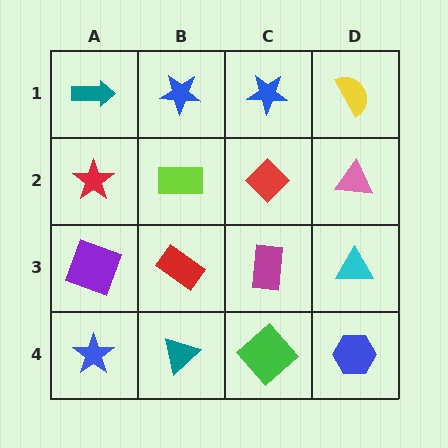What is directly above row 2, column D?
A yellow semicircle.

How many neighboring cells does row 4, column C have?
3.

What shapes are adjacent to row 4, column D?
A cyan triangle (row 3, column D), a green diamond (row 4, column C).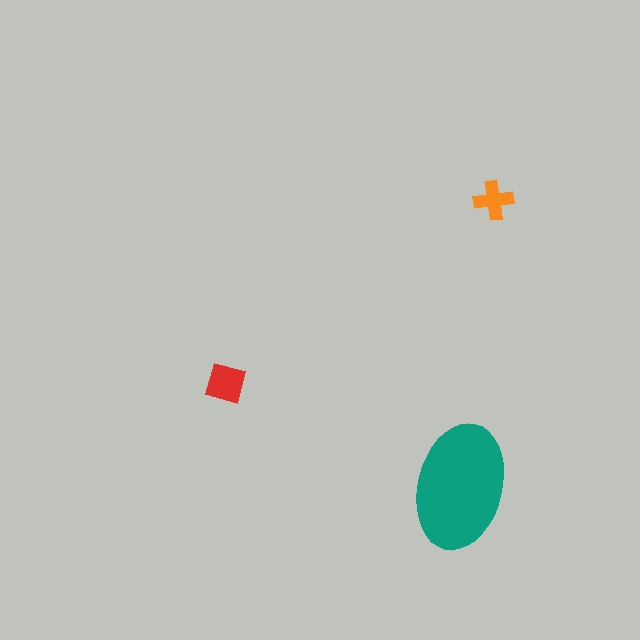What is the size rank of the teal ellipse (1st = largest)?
1st.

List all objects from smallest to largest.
The orange cross, the red square, the teal ellipse.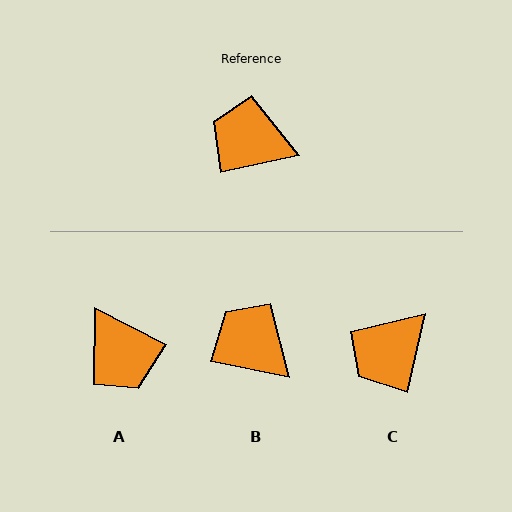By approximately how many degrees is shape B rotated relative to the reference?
Approximately 24 degrees clockwise.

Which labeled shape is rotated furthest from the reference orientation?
A, about 140 degrees away.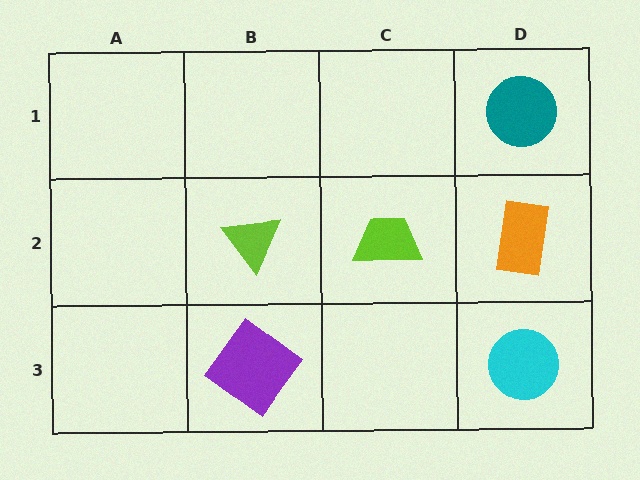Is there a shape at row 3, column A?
No, that cell is empty.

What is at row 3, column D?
A cyan circle.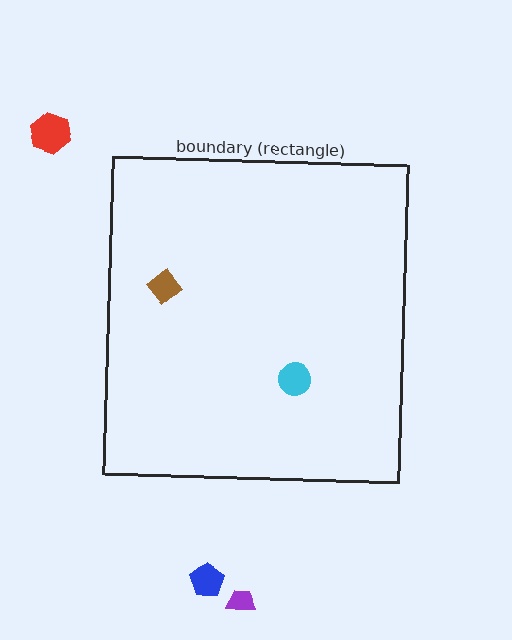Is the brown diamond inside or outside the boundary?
Inside.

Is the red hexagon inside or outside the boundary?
Outside.